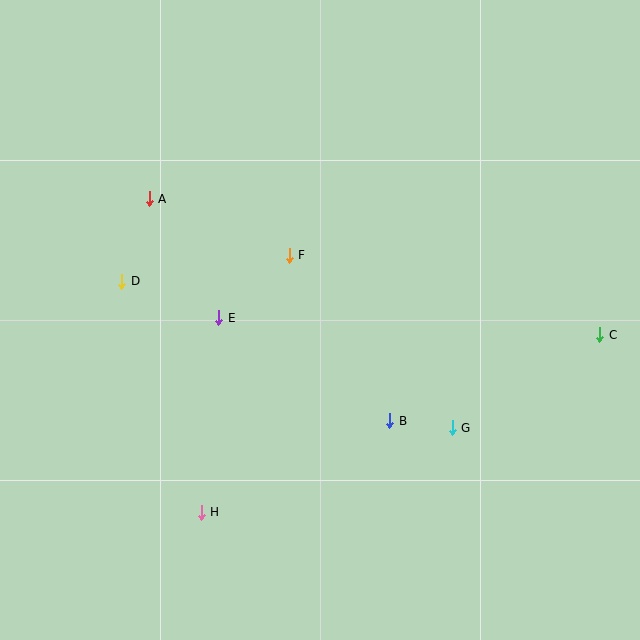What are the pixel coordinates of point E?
Point E is at (219, 318).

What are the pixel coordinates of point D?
Point D is at (122, 281).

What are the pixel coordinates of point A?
Point A is at (149, 199).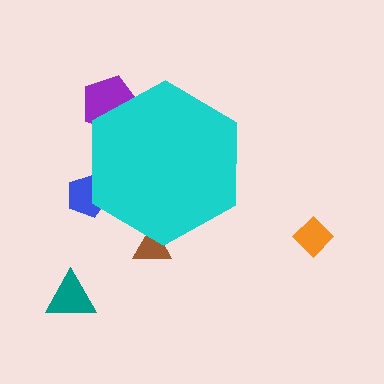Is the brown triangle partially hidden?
Yes, the brown triangle is partially hidden behind the cyan hexagon.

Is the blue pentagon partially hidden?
Yes, the blue pentagon is partially hidden behind the cyan hexagon.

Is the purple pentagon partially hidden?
Yes, the purple pentagon is partially hidden behind the cyan hexagon.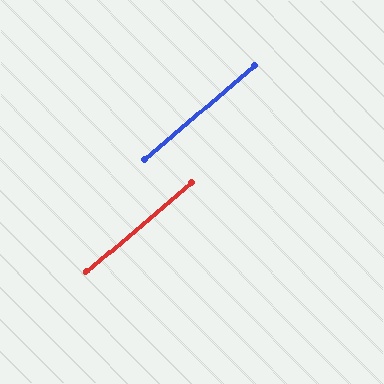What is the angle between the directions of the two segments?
Approximately 1 degree.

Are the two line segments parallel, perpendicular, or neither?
Parallel — their directions differ by only 0.6°.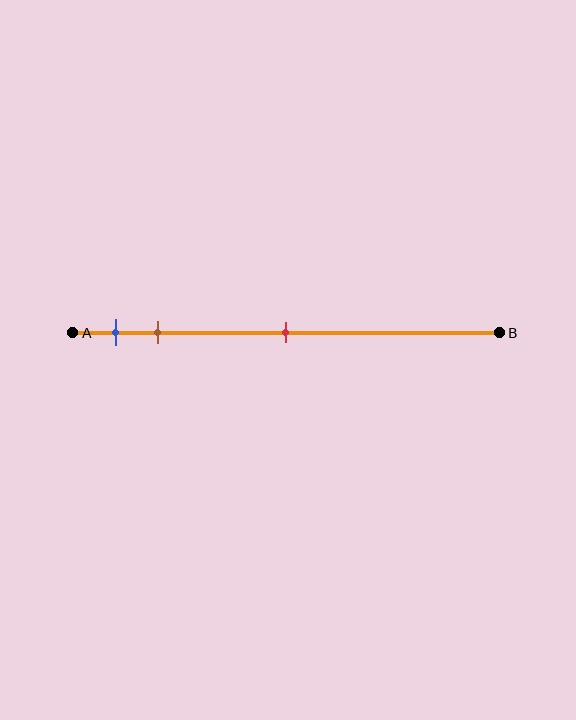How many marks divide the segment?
There are 3 marks dividing the segment.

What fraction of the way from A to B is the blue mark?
The blue mark is approximately 10% (0.1) of the way from A to B.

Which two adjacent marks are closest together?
The blue and brown marks are the closest adjacent pair.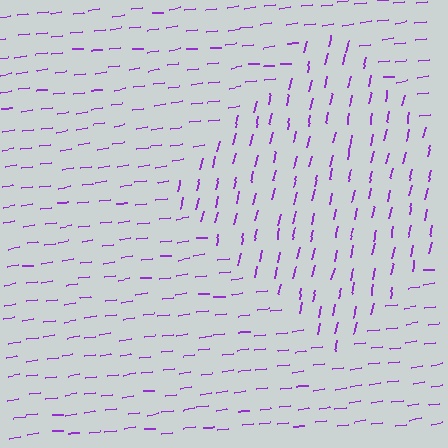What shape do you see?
I see a diamond.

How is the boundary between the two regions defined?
The boundary is defined purely by a change in line orientation (approximately 71 degrees difference). All lines are the same color and thickness.